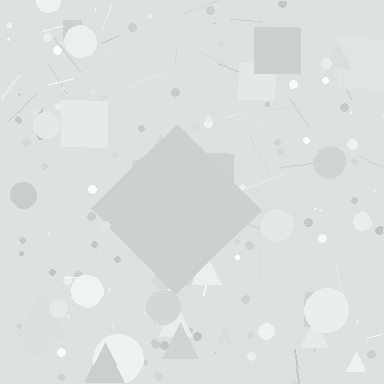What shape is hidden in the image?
A diamond is hidden in the image.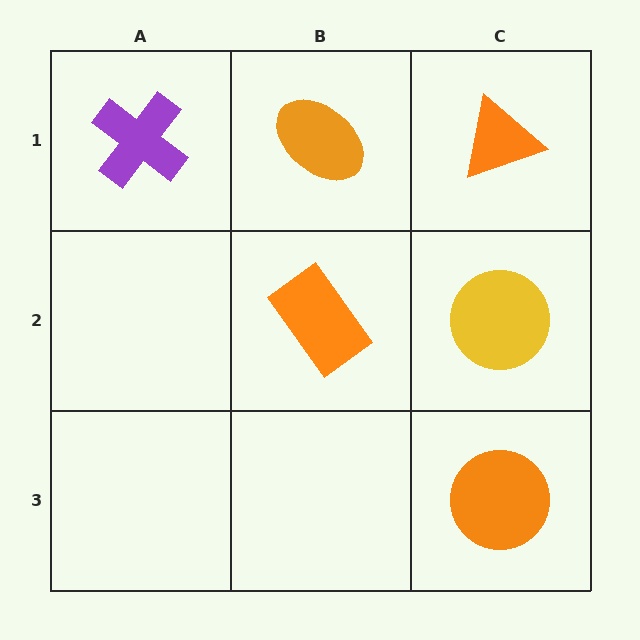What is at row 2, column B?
An orange rectangle.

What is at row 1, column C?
An orange triangle.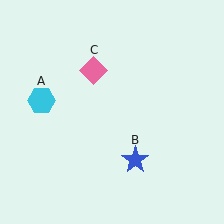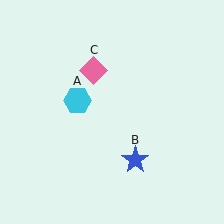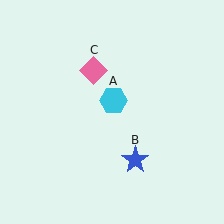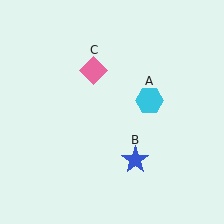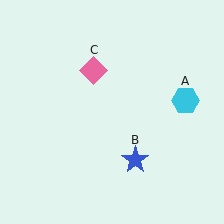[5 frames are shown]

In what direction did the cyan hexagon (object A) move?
The cyan hexagon (object A) moved right.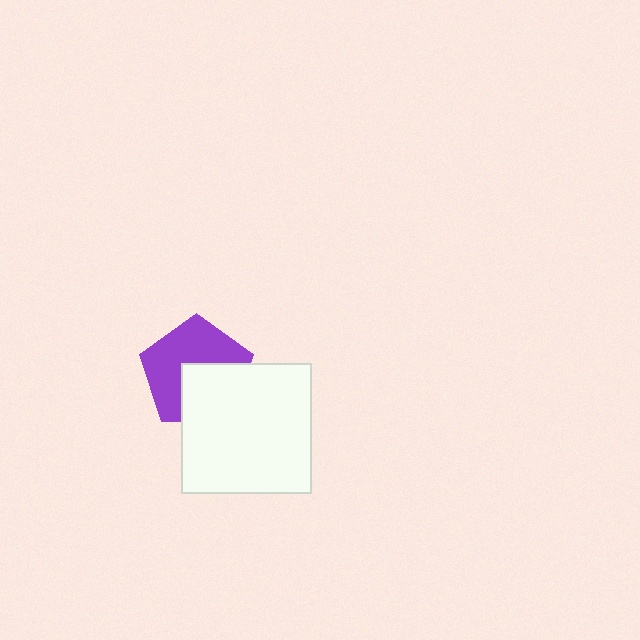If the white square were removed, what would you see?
You would see the complete purple pentagon.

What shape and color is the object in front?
The object in front is a white square.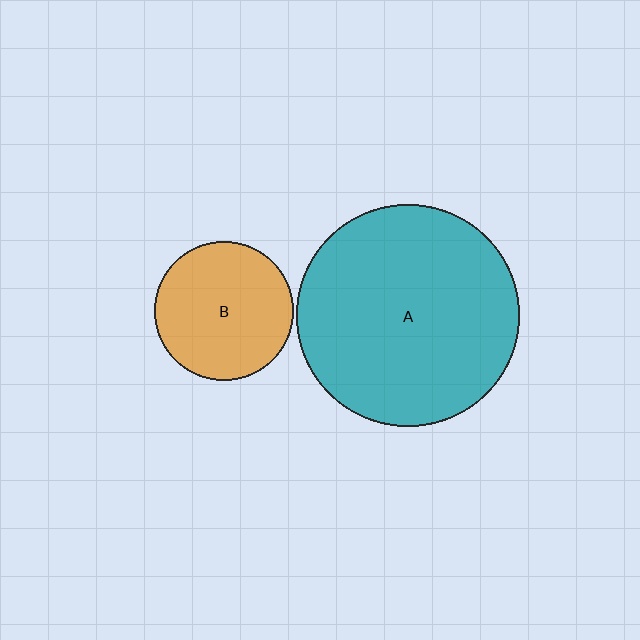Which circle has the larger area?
Circle A (teal).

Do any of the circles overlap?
No, none of the circles overlap.